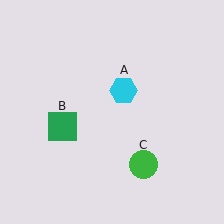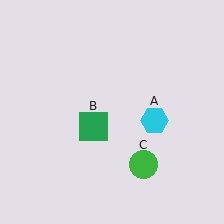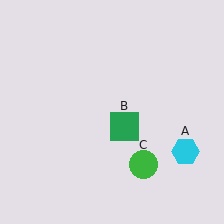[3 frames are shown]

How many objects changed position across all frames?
2 objects changed position: cyan hexagon (object A), green square (object B).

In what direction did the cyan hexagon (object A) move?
The cyan hexagon (object A) moved down and to the right.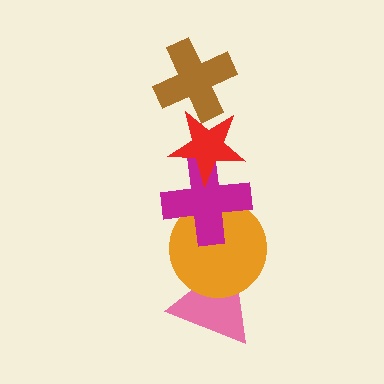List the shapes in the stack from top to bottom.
From top to bottom: the brown cross, the red star, the magenta cross, the orange circle, the pink triangle.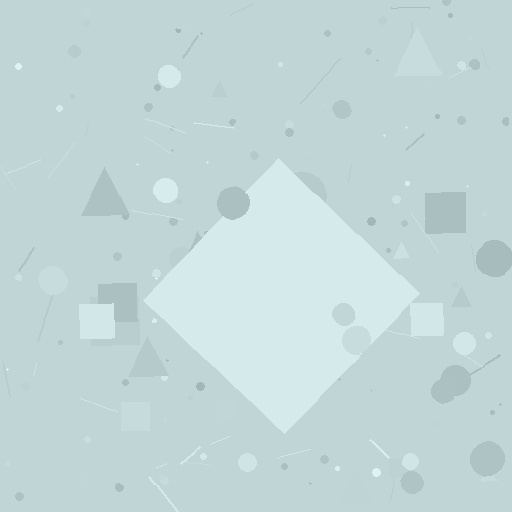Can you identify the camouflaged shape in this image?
The camouflaged shape is a diamond.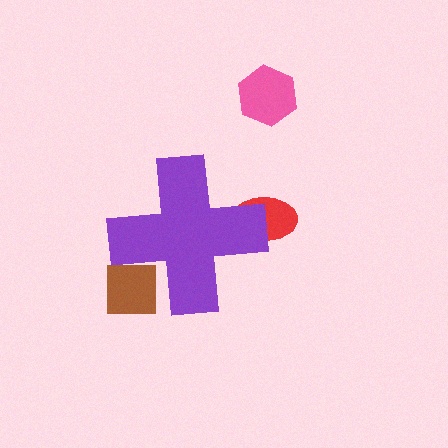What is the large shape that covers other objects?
A purple cross.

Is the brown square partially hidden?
Yes, the brown square is partially hidden behind the purple cross.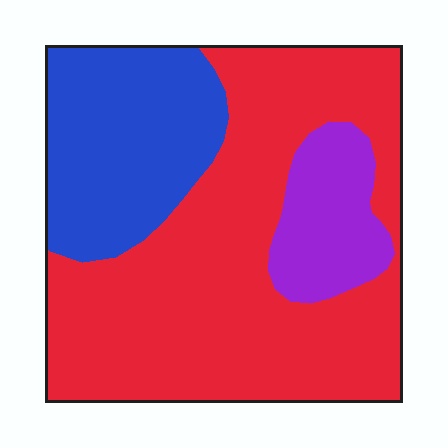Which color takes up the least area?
Purple, at roughly 15%.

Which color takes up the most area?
Red, at roughly 60%.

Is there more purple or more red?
Red.